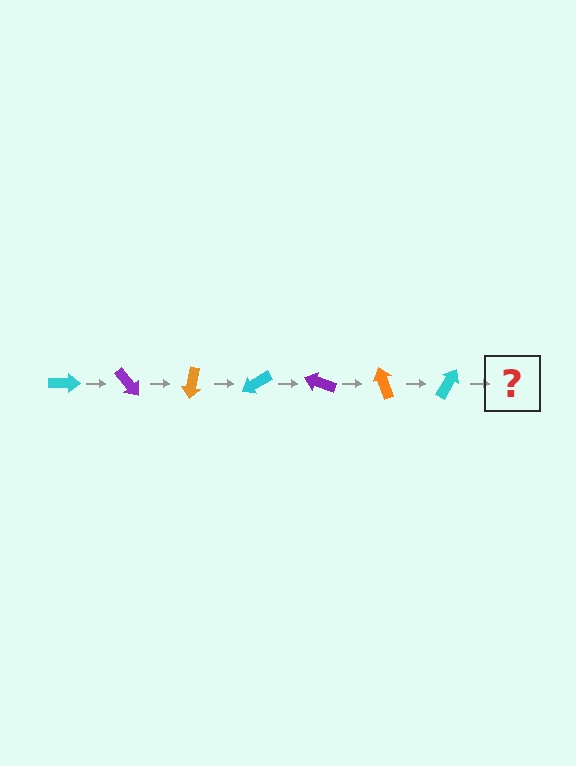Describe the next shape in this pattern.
It should be a purple arrow, rotated 350 degrees from the start.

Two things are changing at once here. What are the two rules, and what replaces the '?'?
The two rules are that it rotates 50 degrees each step and the color cycles through cyan, purple, and orange. The '?' should be a purple arrow, rotated 350 degrees from the start.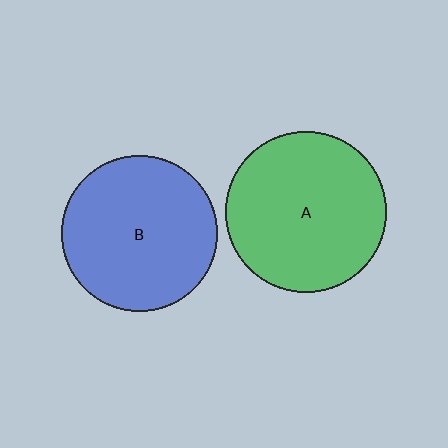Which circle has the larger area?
Circle A (green).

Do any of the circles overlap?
No, none of the circles overlap.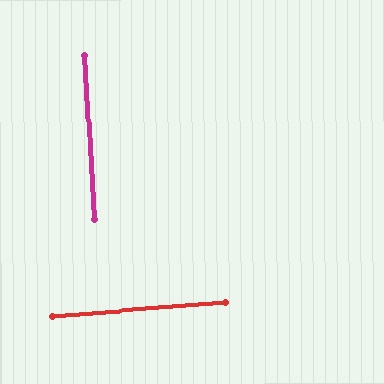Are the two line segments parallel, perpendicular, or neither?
Perpendicular — they meet at approximately 89°.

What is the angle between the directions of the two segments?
Approximately 89 degrees.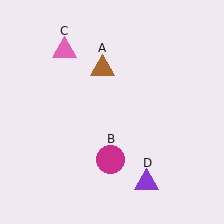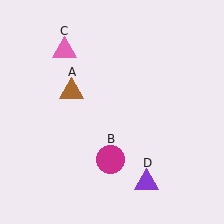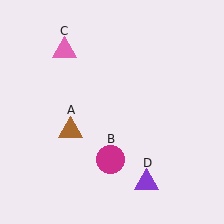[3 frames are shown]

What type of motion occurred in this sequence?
The brown triangle (object A) rotated counterclockwise around the center of the scene.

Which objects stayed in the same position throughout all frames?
Magenta circle (object B) and pink triangle (object C) and purple triangle (object D) remained stationary.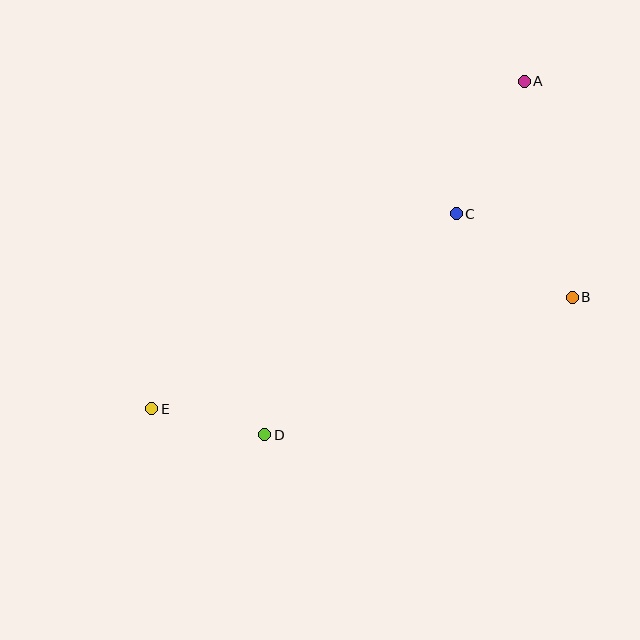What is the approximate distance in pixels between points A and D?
The distance between A and D is approximately 438 pixels.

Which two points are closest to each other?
Points D and E are closest to each other.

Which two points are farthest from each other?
Points A and E are farthest from each other.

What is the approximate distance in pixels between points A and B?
The distance between A and B is approximately 221 pixels.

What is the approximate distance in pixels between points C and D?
The distance between C and D is approximately 292 pixels.